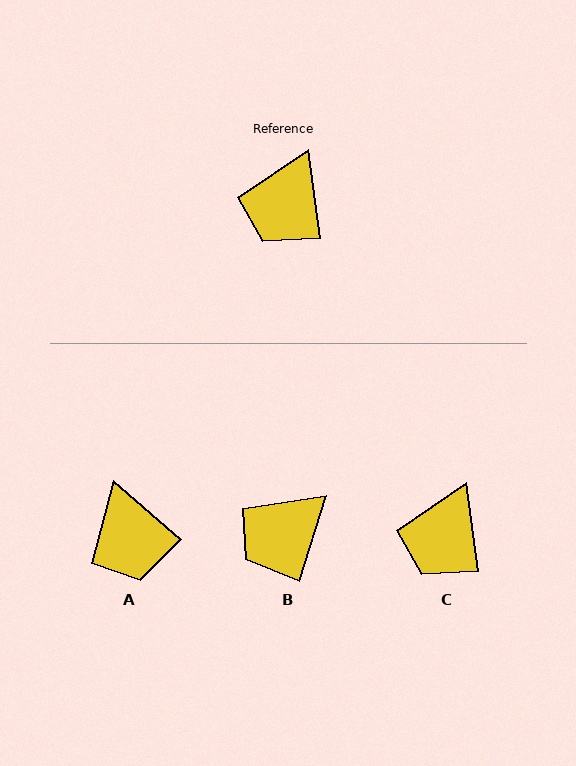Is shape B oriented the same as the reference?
No, it is off by about 26 degrees.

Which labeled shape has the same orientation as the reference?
C.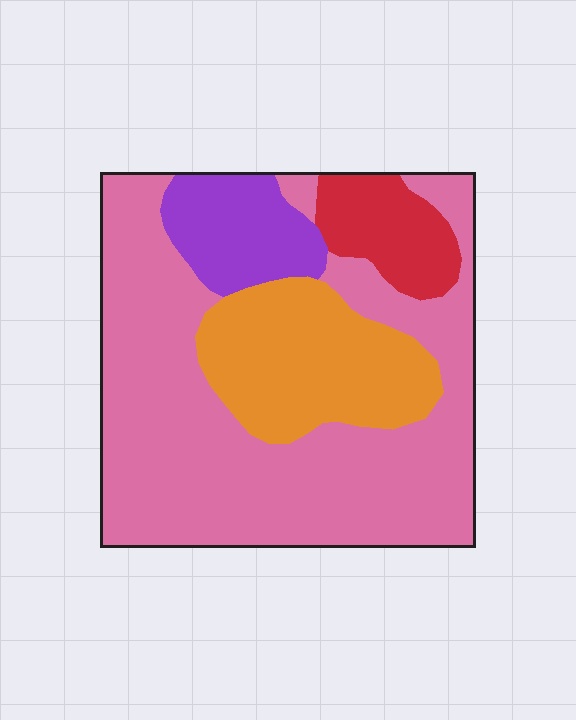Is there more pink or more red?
Pink.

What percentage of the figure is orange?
Orange covers roughly 20% of the figure.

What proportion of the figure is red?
Red takes up about one tenth (1/10) of the figure.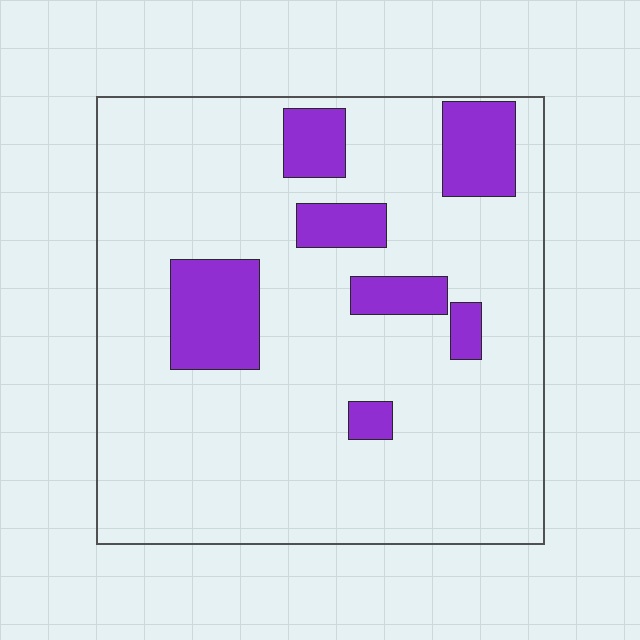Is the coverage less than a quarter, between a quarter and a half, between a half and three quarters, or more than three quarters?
Less than a quarter.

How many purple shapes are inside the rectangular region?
7.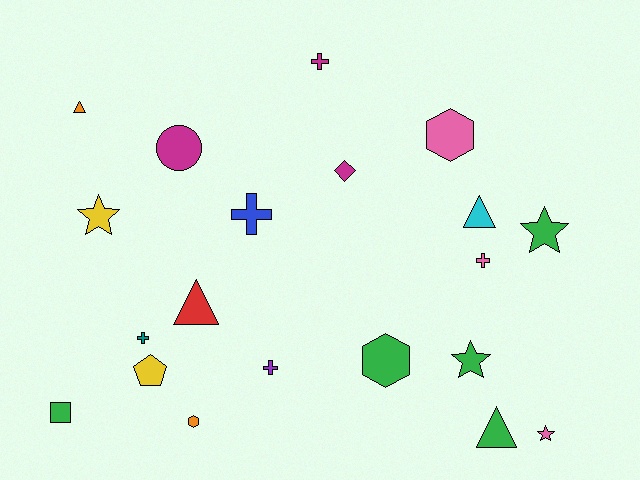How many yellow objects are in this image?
There are 2 yellow objects.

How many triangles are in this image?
There are 4 triangles.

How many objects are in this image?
There are 20 objects.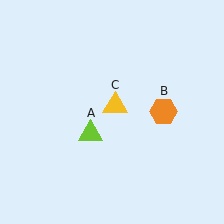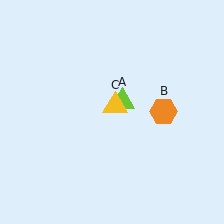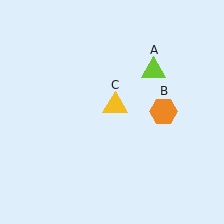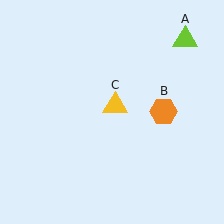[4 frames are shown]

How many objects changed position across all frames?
1 object changed position: lime triangle (object A).